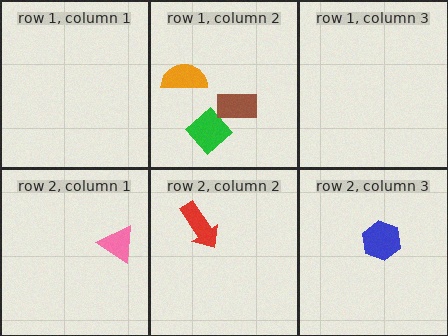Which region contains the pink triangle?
The row 2, column 1 region.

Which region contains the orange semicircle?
The row 1, column 2 region.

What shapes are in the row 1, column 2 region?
The green diamond, the brown rectangle, the orange semicircle.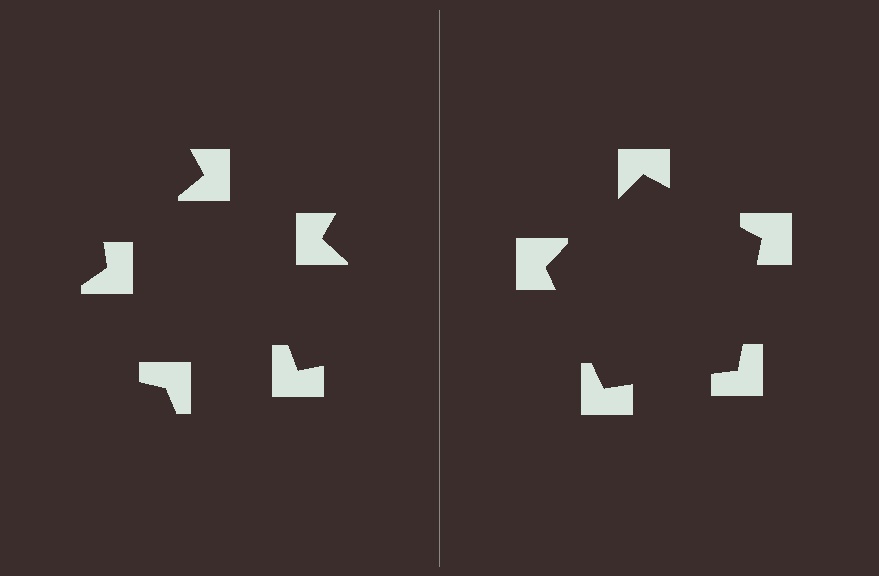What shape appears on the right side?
An illusory pentagon.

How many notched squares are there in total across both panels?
10 — 5 on each side.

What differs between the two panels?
The notched squares are positioned identically on both sides; only the wedge orientations differ. On the right they align to a pentagon; on the left they are misaligned.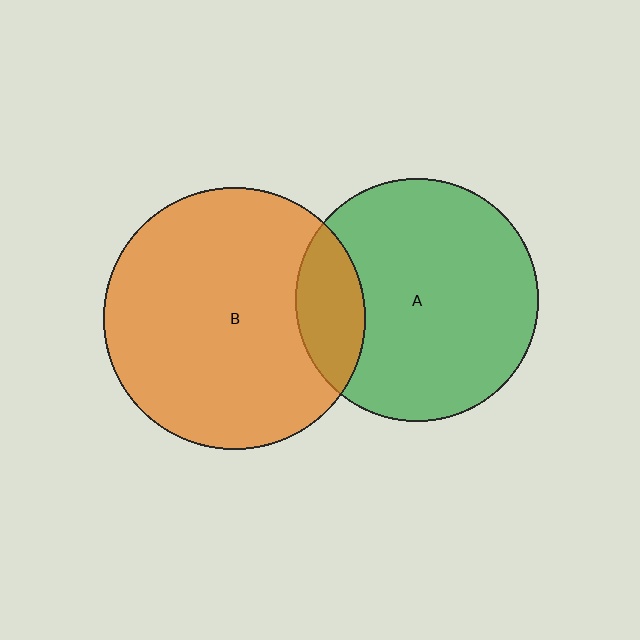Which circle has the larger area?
Circle B (orange).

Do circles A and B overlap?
Yes.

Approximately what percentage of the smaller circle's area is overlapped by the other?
Approximately 20%.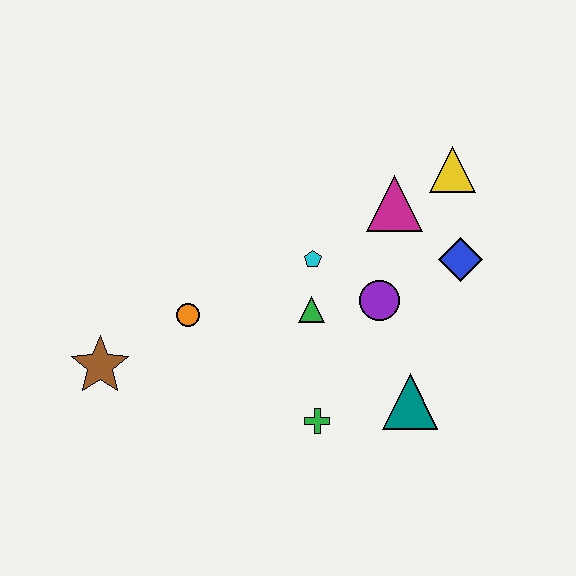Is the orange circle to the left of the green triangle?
Yes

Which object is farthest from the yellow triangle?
The brown star is farthest from the yellow triangle.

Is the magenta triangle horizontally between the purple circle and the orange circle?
No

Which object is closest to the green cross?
The teal triangle is closest to the green cross.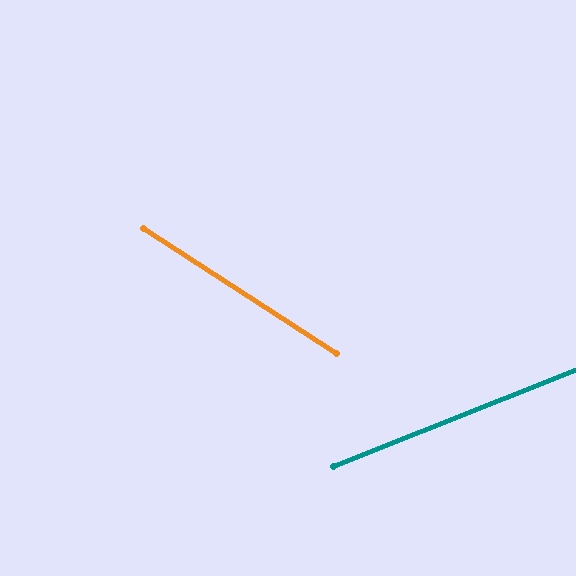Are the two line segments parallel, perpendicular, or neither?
Neither parallel nor perpendicular — they differ by about 55°.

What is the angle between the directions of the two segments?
Approximately 55 degrees.